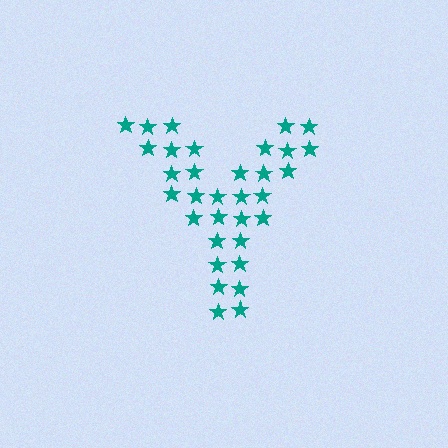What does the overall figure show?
The overall figure shows the letter Y.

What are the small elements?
The small elements are stars.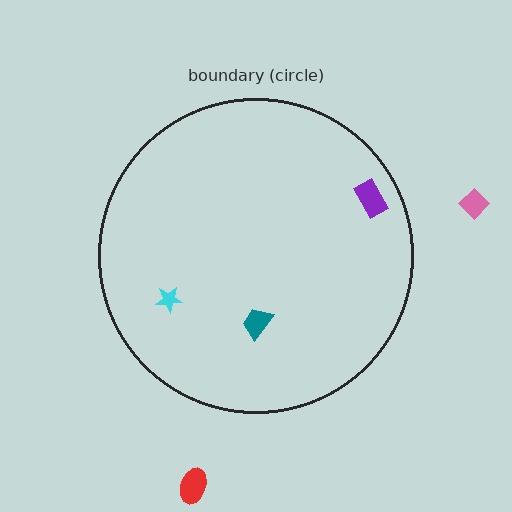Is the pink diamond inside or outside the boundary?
Outside.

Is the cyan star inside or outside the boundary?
Inside.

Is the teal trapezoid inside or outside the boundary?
Inside.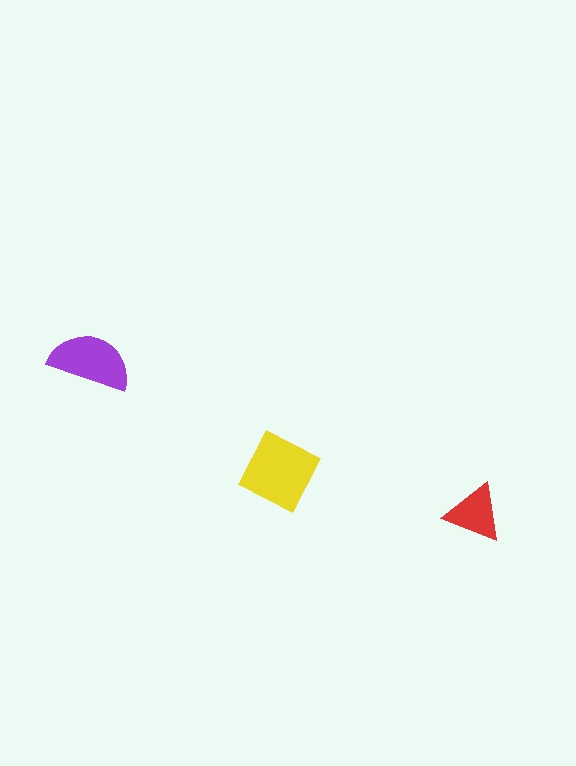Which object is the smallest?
The red triangle.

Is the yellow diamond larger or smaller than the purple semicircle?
Larger.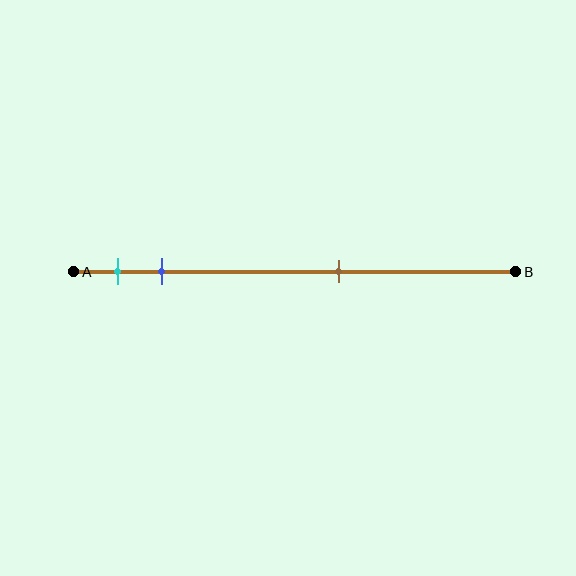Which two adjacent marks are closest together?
The cyan and blue marks are the closest adjacent pair.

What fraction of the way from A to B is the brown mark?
The brown mark is approximately 60% (0.6) of the way from A to B.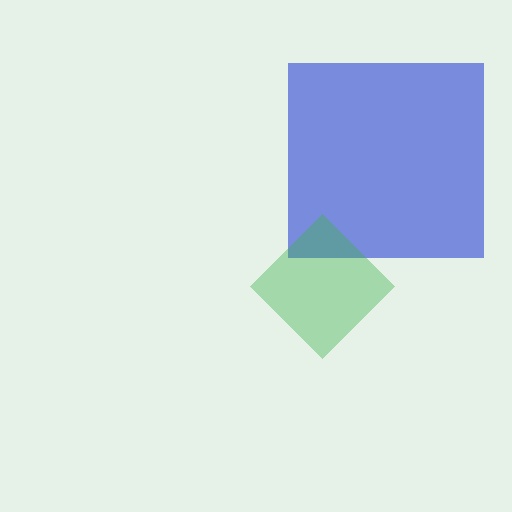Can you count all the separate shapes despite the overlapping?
Yes, there are 2 separate shapes.